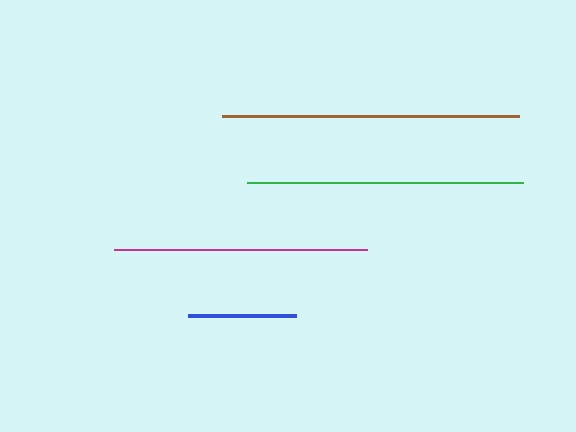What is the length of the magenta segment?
The magenta segment is approximately 253 pixels long.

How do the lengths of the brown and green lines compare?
The brown and green lines are approximately the same length.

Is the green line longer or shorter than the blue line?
The green line is longer than the blue line.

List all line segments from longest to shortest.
From longest to shortest: brown, green, magenta, blue.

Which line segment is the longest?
The brown line is the longest at approximately 297 pixels.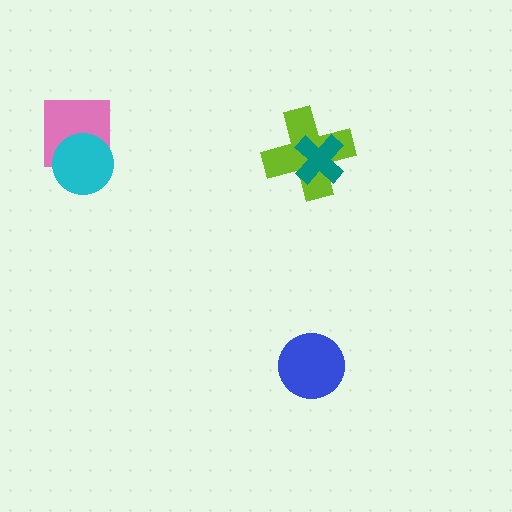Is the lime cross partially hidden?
Yes, it is partially covered by another shape.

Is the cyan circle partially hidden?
No, no other shape covers it.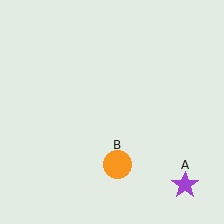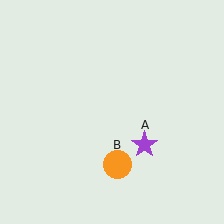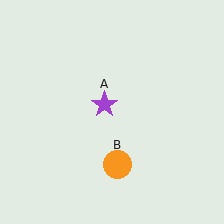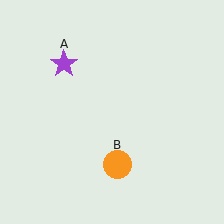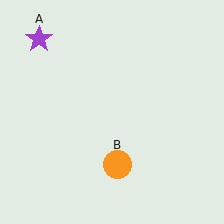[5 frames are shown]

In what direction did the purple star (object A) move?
The purple star (object A) moved up and to the left.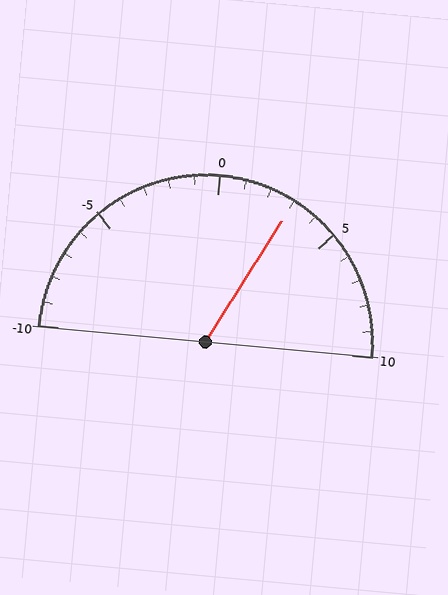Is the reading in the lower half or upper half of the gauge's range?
The reading is in the upper half of the range (-10 to 10).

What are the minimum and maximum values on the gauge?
The gauge ranges from -10 to 10.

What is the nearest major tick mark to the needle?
The nearest major tick mark is 5.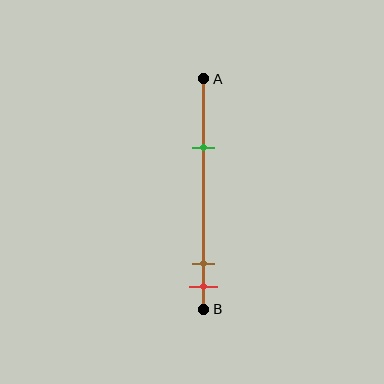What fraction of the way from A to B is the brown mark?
The brown mark is approximately 80% (0.8) of the way from A to B.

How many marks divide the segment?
There are 3 marks dividing the segment.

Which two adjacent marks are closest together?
The brown and red marks are the closest adjacent pair.